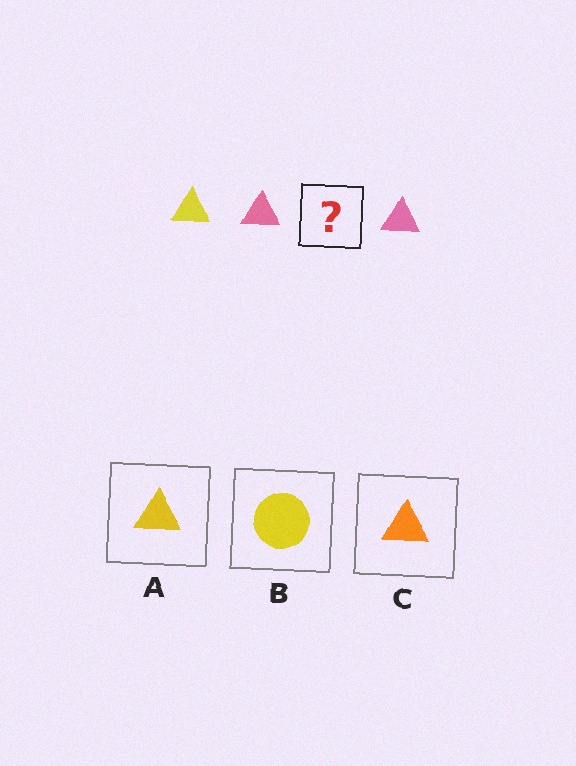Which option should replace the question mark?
Option A.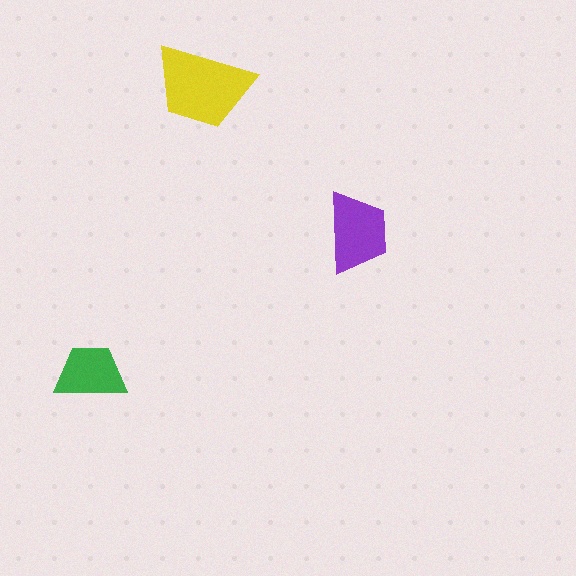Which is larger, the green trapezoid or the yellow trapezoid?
The yellow one.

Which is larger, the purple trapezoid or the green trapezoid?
The purple one.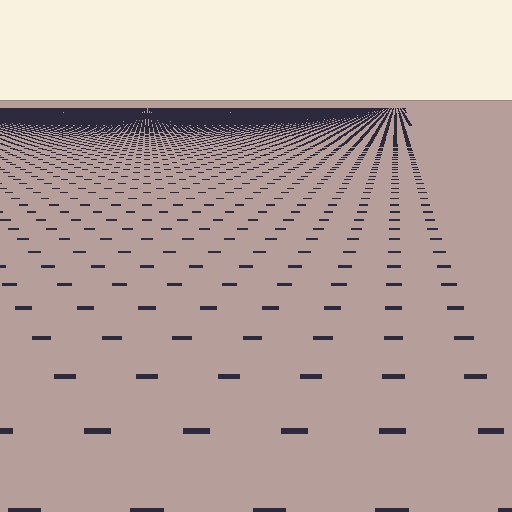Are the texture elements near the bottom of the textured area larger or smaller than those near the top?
Larger. Near the bottom, elements are closer to the viewer and appear at a bigger on-screen size.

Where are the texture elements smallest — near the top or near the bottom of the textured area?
Near the top.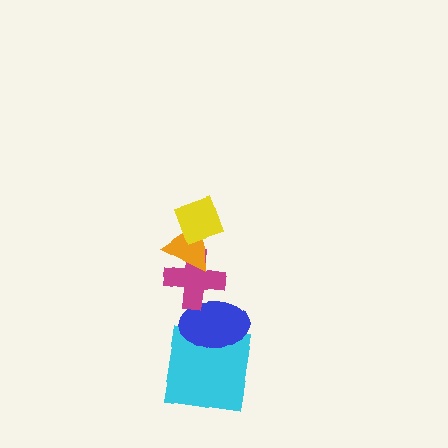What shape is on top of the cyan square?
The blue ellipse is on top of the cyan square.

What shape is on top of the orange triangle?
The yellow diamond is on top of the orange triangle.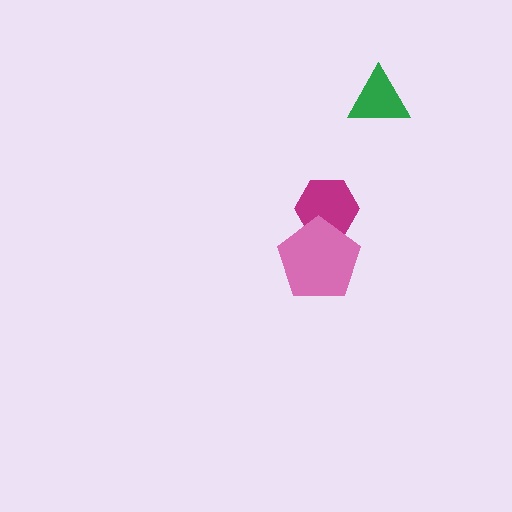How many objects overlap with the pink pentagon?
1 object overlaps with the pink pentagon.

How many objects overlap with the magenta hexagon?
1 object overlaps with the magenta hexagon.